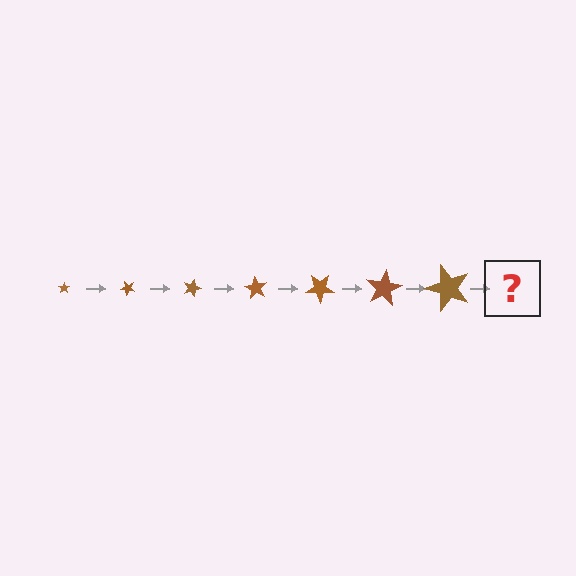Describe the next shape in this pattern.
It should be a star, larger than the previous one and rotated 315 degrees from the start.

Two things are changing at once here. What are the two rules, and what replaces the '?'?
The two rules are that the star grows larger each step and it rotates 45 degrees each step. The '?' should be a star, larger than the previous one and rotated 315 degrees from the start.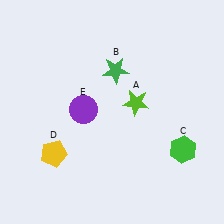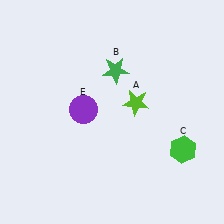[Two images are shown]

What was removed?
The yellow pentagon (D) was removed in Image 2.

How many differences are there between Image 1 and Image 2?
There is 1 difference between the two images.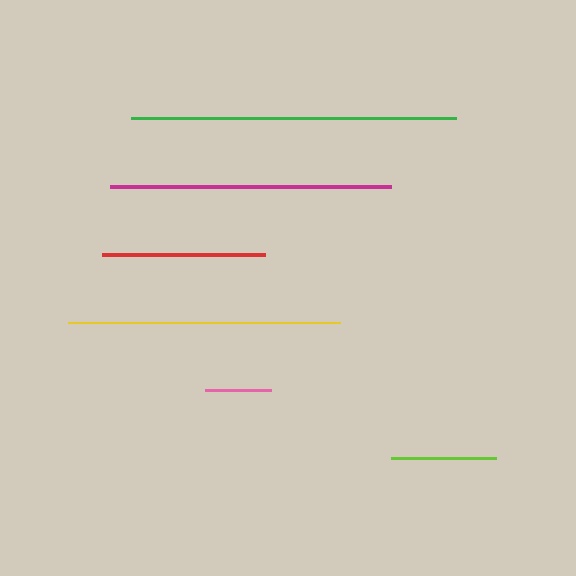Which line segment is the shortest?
The pink line is the shortest at approximately 65 pixels.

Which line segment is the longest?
The green line is the longest at approximately 325 pixels.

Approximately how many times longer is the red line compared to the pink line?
The red line is approximately 2.5 times the length of the pink line.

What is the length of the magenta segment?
The magenta segment is approximately 280 pixels long.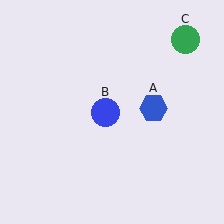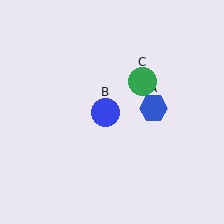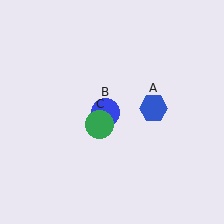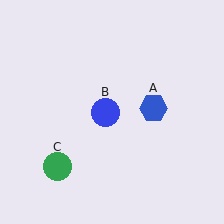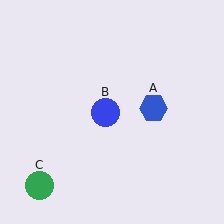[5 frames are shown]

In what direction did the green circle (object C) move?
The green circle (object C) moved down and to the left.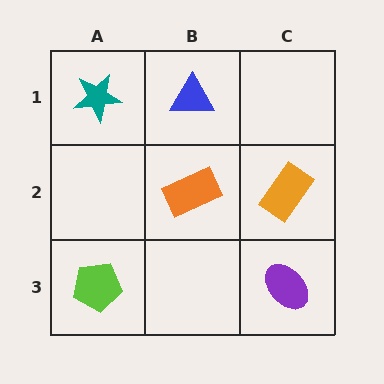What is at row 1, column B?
A blue triangle.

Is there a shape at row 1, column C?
No, that cell is empty.